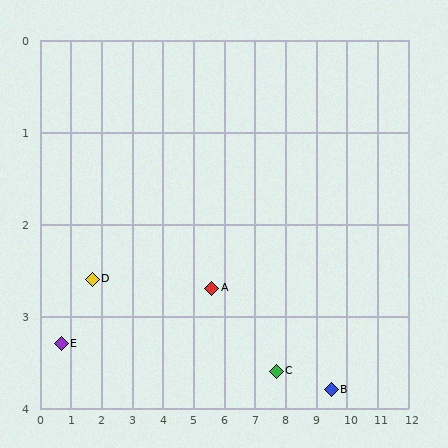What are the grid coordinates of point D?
Point D is at approximately (1.7, 2.6).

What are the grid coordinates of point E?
Point E is at approximately (0.7, 3.3).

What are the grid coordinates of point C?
Point C is at approximately (7.7, 3.6).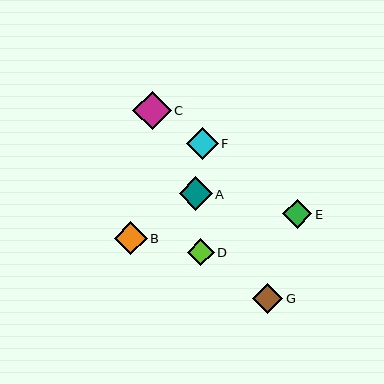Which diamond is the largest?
Diamond C is the largest with a size of approximately 38 pixels.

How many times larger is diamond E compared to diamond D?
Diamond E is approximately 1.1 times the size of diamond D.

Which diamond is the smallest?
Diamond D is the smallest with a size of approximately 26 pixels.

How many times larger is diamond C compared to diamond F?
Diamond C is approximately 1.2 times the size of diamond F.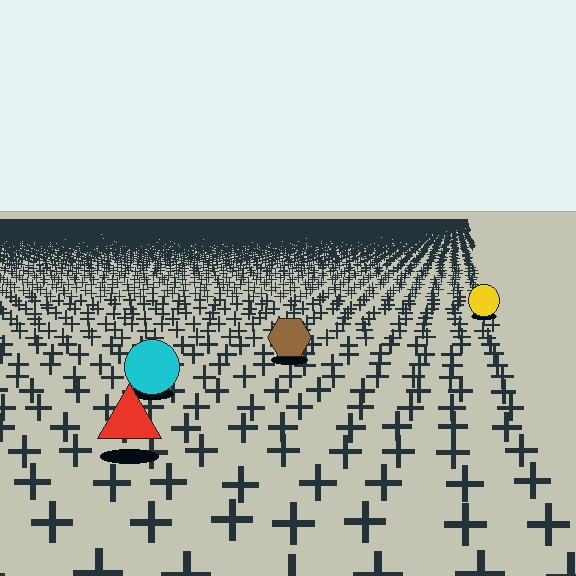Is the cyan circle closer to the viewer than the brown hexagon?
Yes. The cyan circle is closer — you can tell from the texture gradient: the ground texture is coarser near it.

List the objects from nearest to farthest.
From nearest to farthest: the red triangle, the cyan circle, the brown hexagon, the yellow circle.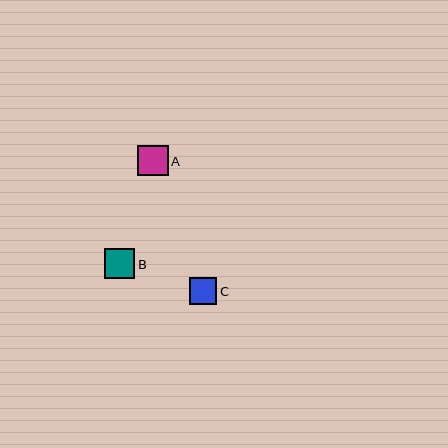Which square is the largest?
Square A is the largest with a size of approximately 31 pixels.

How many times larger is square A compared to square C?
Square A is approximately 1.1 times the size of square C.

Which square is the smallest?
Square C is the smallest with a size of approximately 27 pixels.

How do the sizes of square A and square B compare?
Square A and square B are approximately the same size.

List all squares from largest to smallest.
From largest to smallest: A, B, C.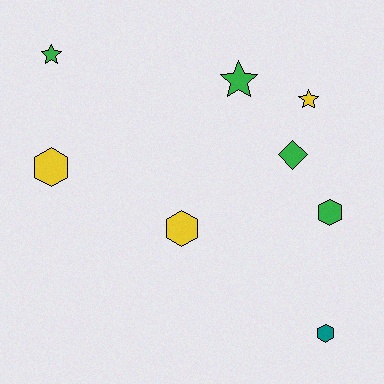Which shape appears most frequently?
Hexagon, with 4 objects.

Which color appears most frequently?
Green, with 4 objects.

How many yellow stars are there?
There is 1 yellow star.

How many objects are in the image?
There are 8 objects.